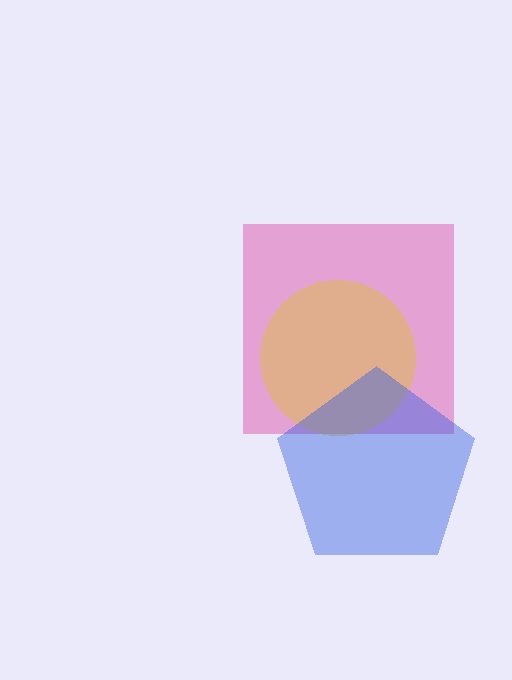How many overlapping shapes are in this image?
There are 3 overlapping shapes in the image.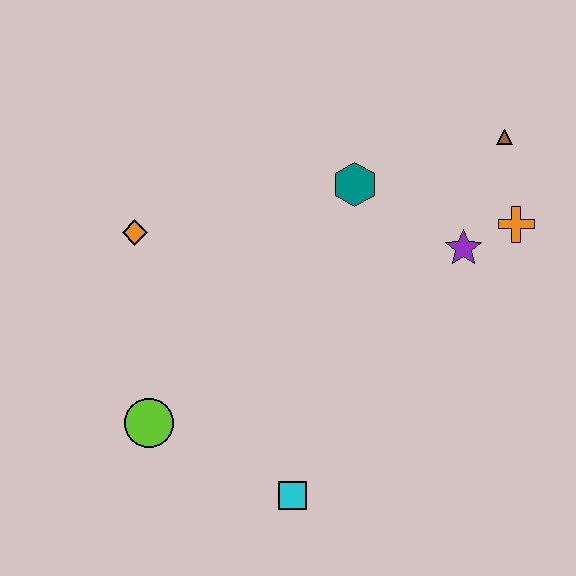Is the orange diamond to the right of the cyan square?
No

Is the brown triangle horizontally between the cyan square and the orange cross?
Yes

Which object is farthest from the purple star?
The lime circle is farthest from the purple star.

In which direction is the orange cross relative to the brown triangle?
The orange cross is below the brown triangle.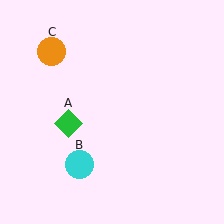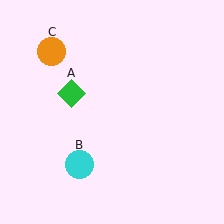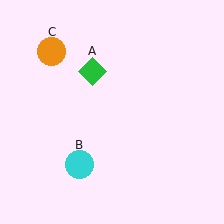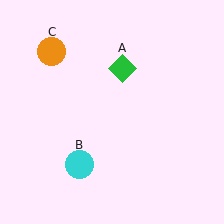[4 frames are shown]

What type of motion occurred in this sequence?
The green diamond (object A) rotated clockwise around the center of the scene.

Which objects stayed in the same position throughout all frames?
Cyan circle (object B) and orange circle (object C) remained stationary.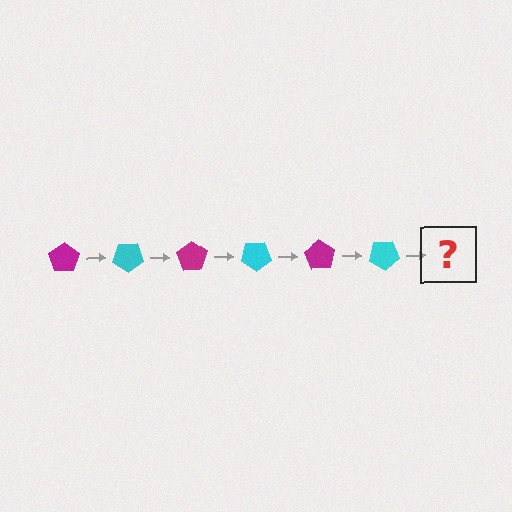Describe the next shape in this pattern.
It should be a magenta pentagon, rotated 210 degrees from the start.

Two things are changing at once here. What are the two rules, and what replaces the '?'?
The two rules are that it rotates 35 degrees each step and the color cycles through magenta and cyan. The '?' should be a magenta pentagon, rotated 210 degrees from the start.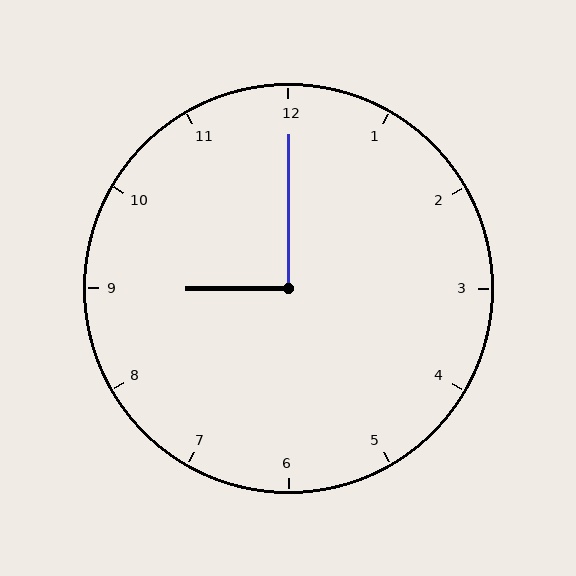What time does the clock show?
9:00.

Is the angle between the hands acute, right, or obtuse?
It is right.